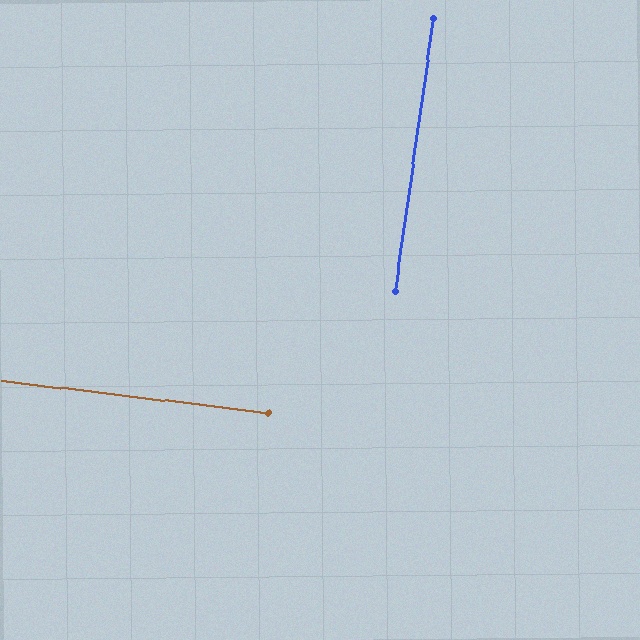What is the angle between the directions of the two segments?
Approximately 89 degrees.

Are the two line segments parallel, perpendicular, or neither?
Perpendicular — they meet at approximately 89°.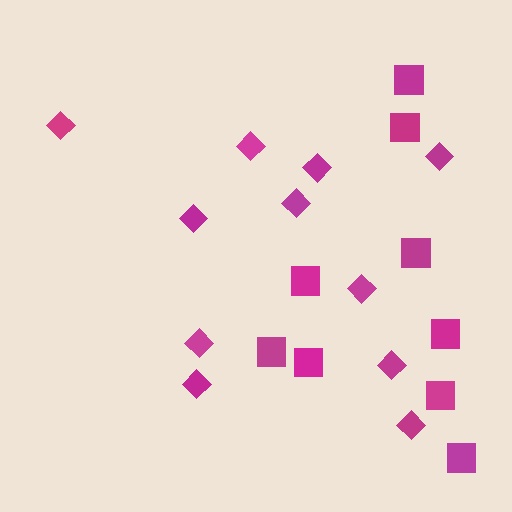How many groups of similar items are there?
There are 2 groups: one group of squares (9) and one group of diamonds (11).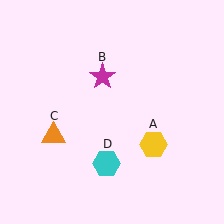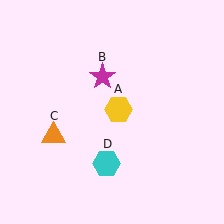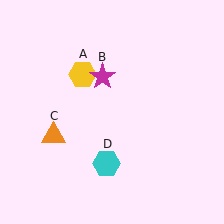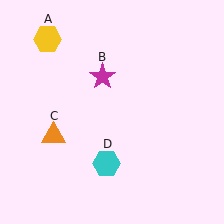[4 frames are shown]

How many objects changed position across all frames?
1 object changed position: yellow hexagon (object A).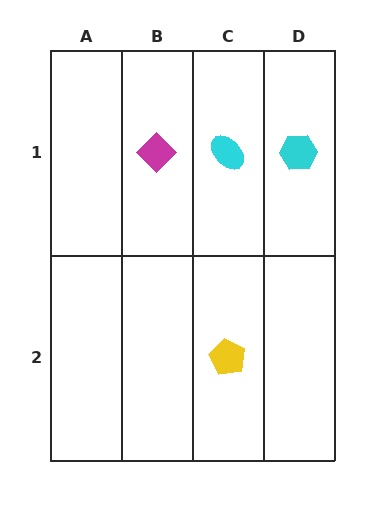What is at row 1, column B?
A magenta diamond.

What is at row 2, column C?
A yellow pentagon.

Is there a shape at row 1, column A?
No, that cell is empty.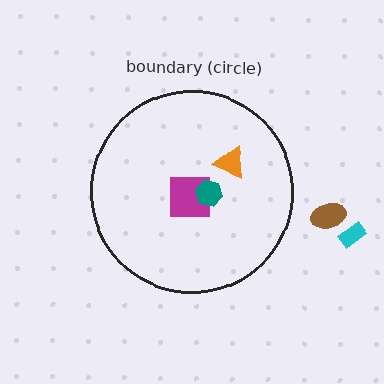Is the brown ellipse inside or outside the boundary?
Outside.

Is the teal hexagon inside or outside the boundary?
Inside.